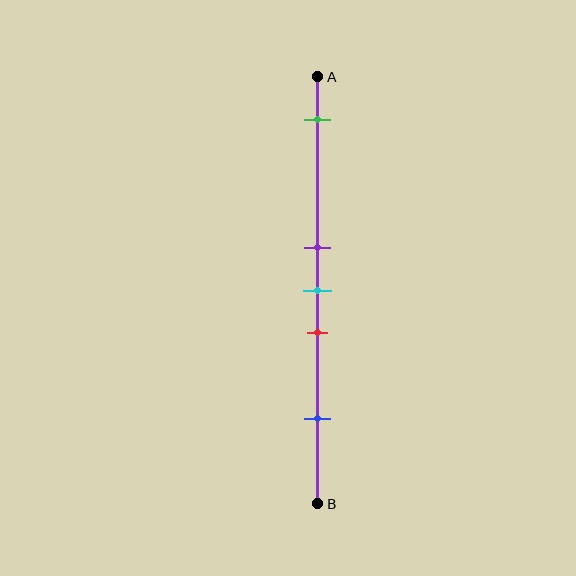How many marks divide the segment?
There are 5 marks dividing the segment.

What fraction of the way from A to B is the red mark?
The red mark is approximately 60% (0.6) of the way from A to B.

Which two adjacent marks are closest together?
The purple and cyan marks are the closest adjacent pair.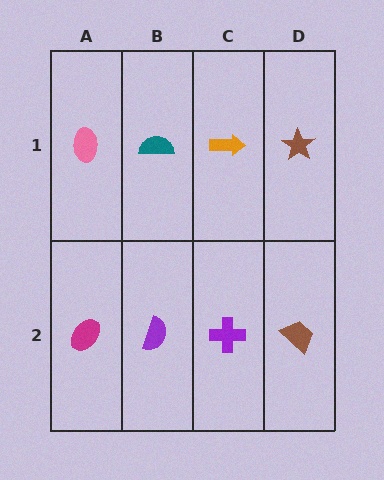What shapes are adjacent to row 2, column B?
A teal semicircle (row 1, column B), a magenta ellipse (row 2, column A), a purple cross (row 2, column C).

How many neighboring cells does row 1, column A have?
2.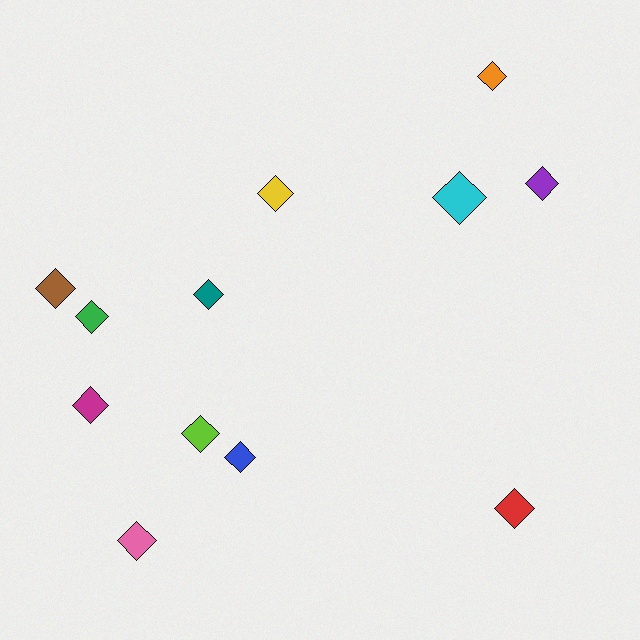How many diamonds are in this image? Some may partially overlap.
There are 12 diamonds.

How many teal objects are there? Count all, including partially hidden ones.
There is 1 teal object.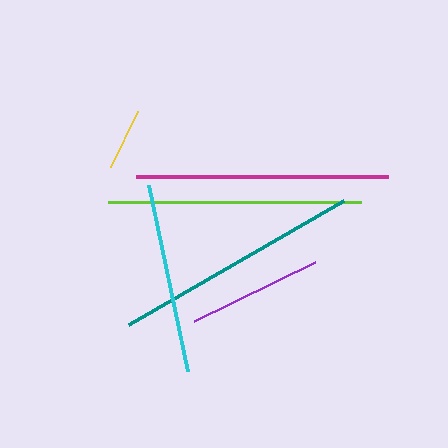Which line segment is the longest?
The lime line is the longest at approximately 253 pixels.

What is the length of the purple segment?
The purple segment is approximately 134 pixels long.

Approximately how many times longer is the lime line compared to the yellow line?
The lime line is approximately 4.1 times the length of the yellow line.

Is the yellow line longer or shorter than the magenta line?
The magenta line is longer than the yellow line.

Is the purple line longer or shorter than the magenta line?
The magenta line is longer than the purple line.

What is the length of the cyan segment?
The cyan segment is approximately 191 pixels long.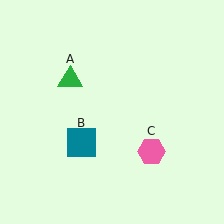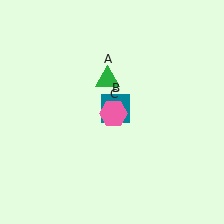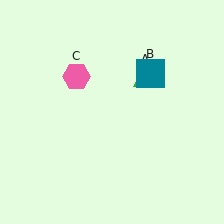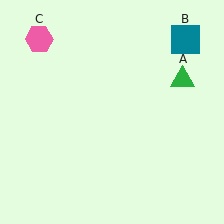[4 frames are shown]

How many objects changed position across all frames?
3 objects changed position: green triangle (object A), teal square (object B), pink hexagon (object C).